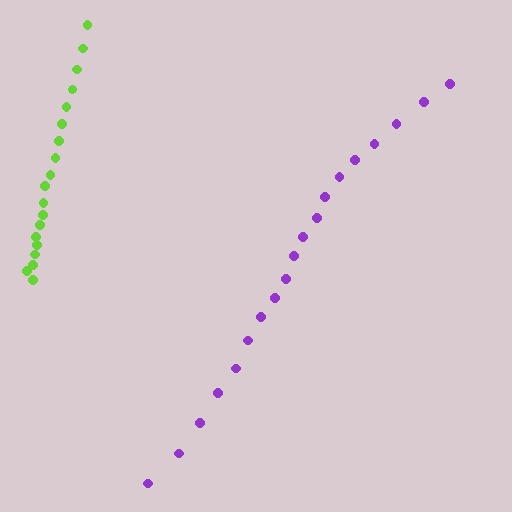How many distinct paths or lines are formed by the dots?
There are 2 distinct paths.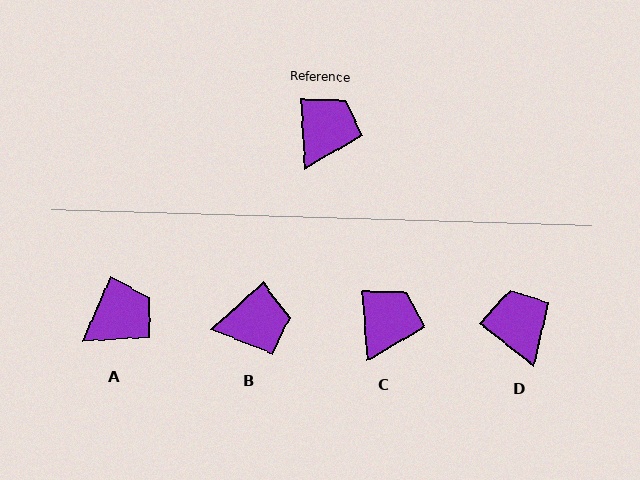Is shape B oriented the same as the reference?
No, it is off by about 52 degrees.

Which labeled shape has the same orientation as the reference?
C.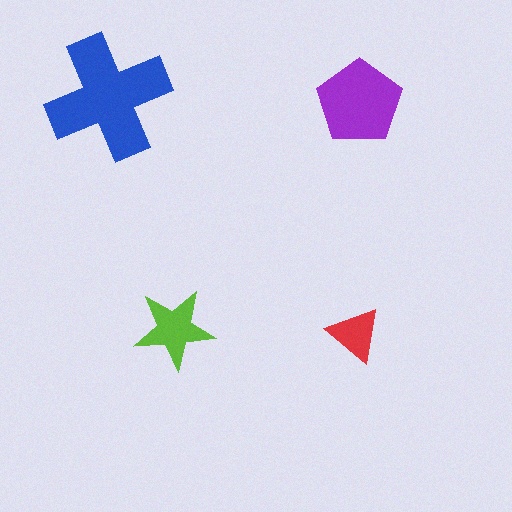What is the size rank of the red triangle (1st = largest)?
4th.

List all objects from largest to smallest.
The blue cross, the purple pentagon, the lime star, the red triangle.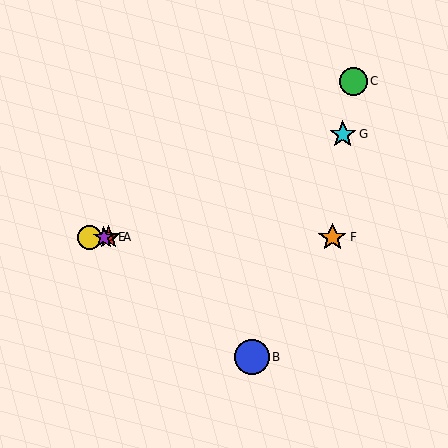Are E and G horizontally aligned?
No, E is at y≈237 and G is at y≈134.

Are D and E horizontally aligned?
Yes, both are at y≈237.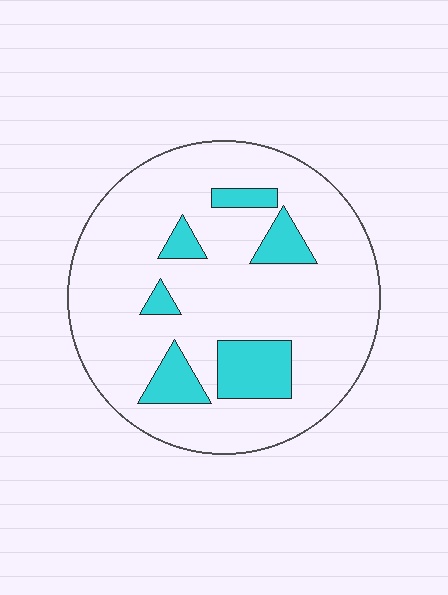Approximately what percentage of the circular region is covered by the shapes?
Approximately 15%.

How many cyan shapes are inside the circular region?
6.